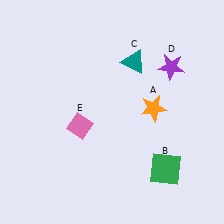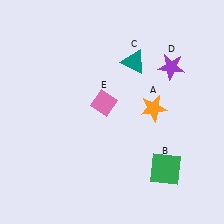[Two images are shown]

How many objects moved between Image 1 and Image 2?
1 object moved between the two images.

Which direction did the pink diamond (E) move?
The pink diamond (E) moved right.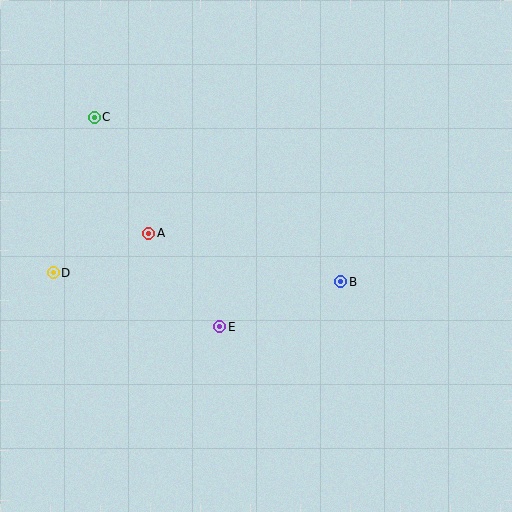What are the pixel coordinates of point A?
Point A is at (149, 233).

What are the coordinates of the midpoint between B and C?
The midpoint between B and C is at (217, 200).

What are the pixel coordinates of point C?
Point C is at (94, 117).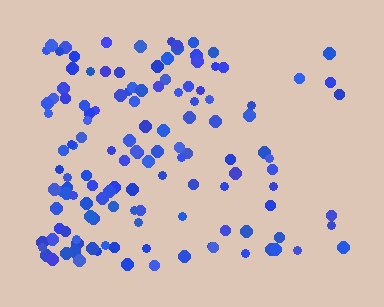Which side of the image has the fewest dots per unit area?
The right.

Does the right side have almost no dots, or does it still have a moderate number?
Still a moderate number, just noticeably fewer than the left.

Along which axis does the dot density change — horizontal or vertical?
Horizontal.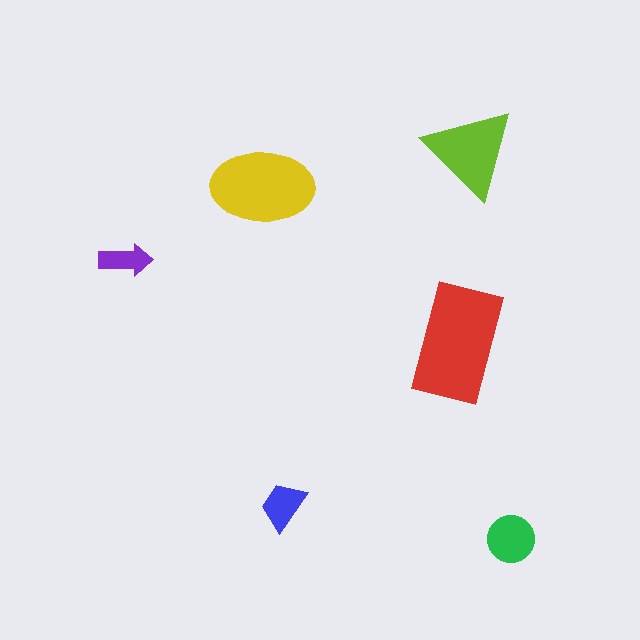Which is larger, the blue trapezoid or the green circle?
The green circle.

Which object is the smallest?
The purple arrow.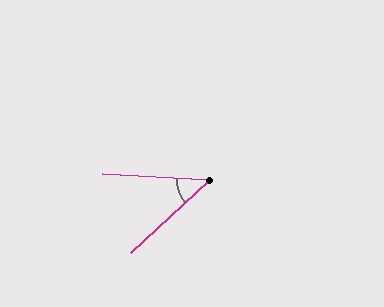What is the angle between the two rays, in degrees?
Approximately 46 degrees.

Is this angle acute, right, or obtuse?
It is acute.